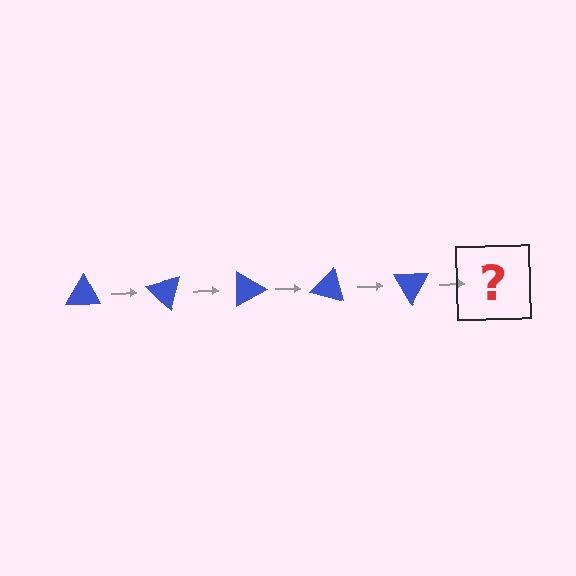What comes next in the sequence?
The next element should be a blue triangle rotated 225 degrees.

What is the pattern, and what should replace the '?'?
The pattern is that the triangle rotates 45 degrees each step. The '?' should be a blue triangle rotated 225 degrees.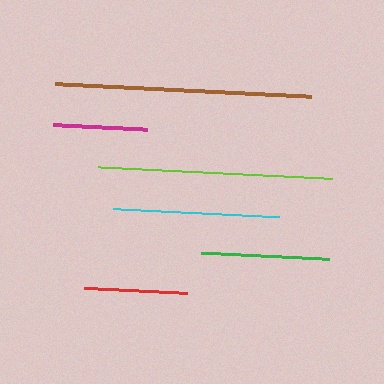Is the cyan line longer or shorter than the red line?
The cyan line is longer than the red line.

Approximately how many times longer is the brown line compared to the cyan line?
The brown line is approximately 1.5 times the length of the cyan line.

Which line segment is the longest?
The brown line is the longest at approximately 256 pixels.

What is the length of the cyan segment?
The cyan segment is approximately 166 pixels long.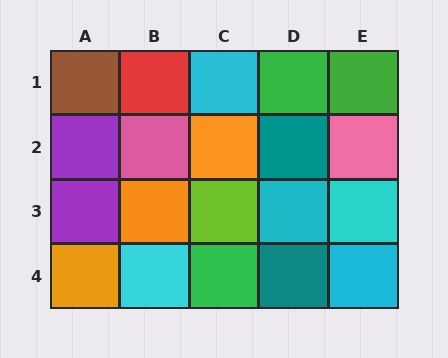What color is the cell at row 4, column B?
Cyan.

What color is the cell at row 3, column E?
Cyan.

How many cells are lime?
1 cell is lime.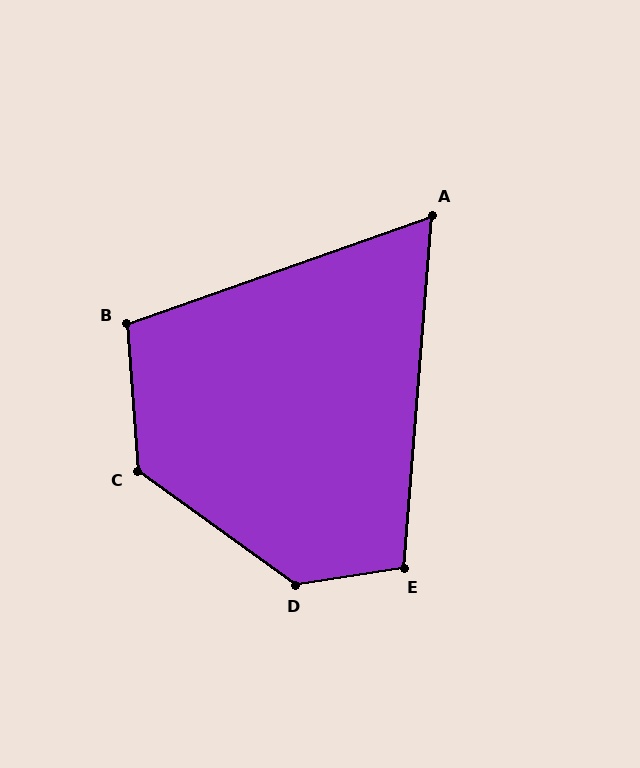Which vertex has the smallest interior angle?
A, at approximately 66 degrees.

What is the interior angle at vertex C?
Approximately 130 degrees (obtuse).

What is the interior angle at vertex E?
Approximately 103 degrees (obtuse).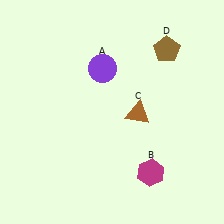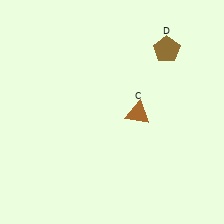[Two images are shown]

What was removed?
The purple circle (A), the magenta hexagon (B) were removed in Image 2.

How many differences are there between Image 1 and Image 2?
There are 2 differences between the two images.